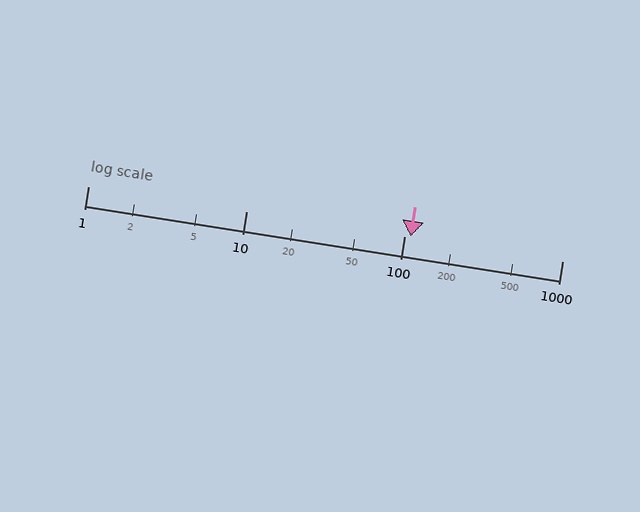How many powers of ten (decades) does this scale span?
The scale spans 3 decades, from 1 to 1000.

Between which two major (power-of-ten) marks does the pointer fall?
The pointer is between 100 and 1000.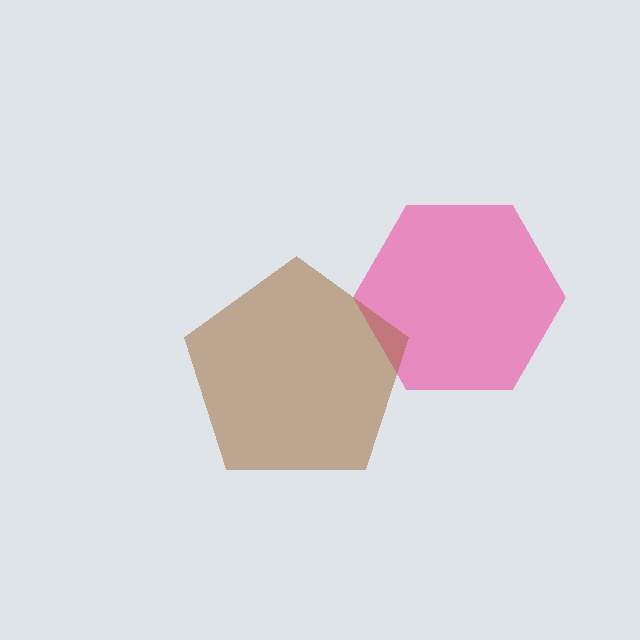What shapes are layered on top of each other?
The layered shapes are: a pink hexagon, a brown pentagon.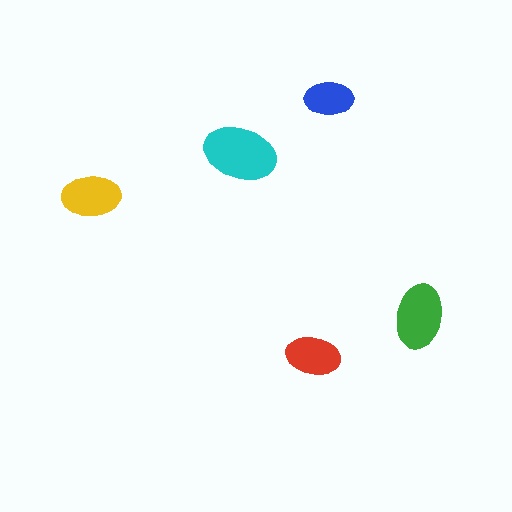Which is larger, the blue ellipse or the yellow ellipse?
The yellow one.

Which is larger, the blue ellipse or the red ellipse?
The red one.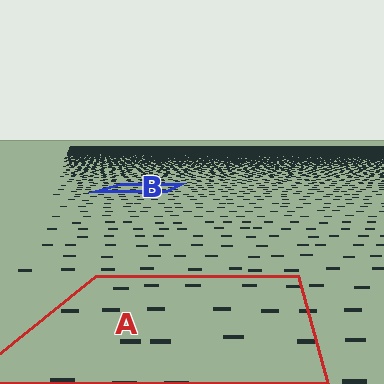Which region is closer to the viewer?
Region A is closer. The texture elements there are larger and more spread out.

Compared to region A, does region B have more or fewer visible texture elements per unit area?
Region B has more texture elements per unit area — they are packed more densely because it is farther away.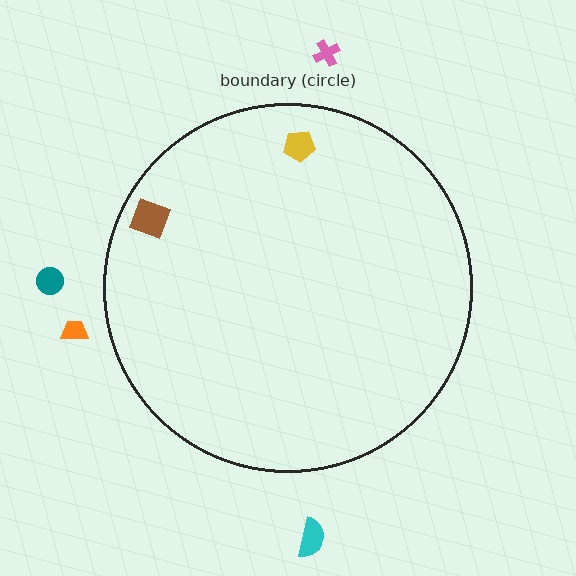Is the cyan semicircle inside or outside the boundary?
Outside.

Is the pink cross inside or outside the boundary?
Outside.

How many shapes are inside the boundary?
2 inside, 4 outside.